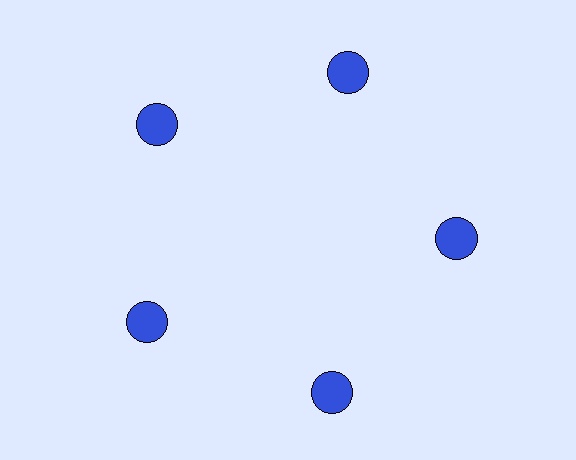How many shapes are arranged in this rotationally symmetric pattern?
There are 5 shapes, arranged in 5 groups of 1.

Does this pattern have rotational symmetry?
Yes, this pattern has 5-fold rotational symmetry. It looks the same after rotating 72 degrees around the center.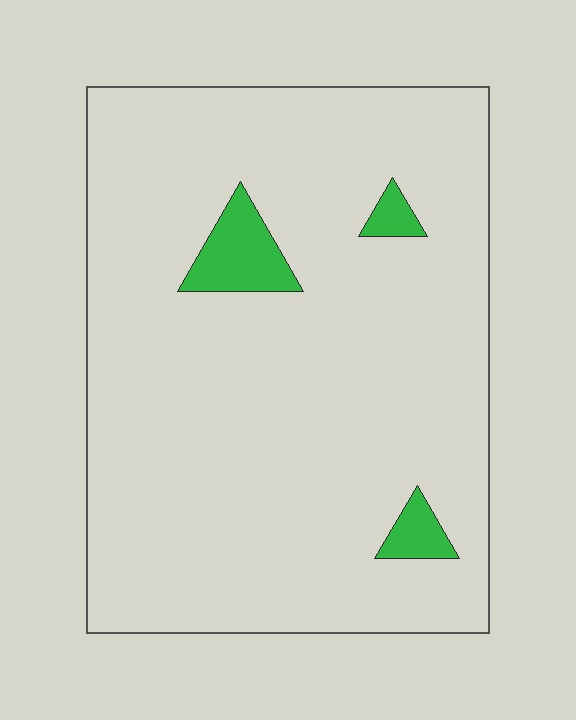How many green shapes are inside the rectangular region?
3.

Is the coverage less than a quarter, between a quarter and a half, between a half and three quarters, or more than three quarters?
Less than a quarter.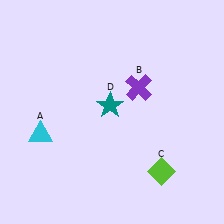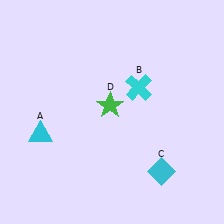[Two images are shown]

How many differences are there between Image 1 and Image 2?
There are 3 differences between the two images.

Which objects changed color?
B changed from purple to cyan. C changed from lime to cyan. D changed from teal to green.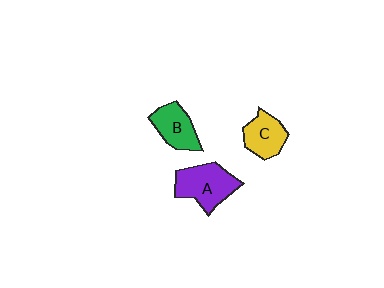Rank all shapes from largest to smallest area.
From largest to smallest: A (purple), B (green), C (yellow).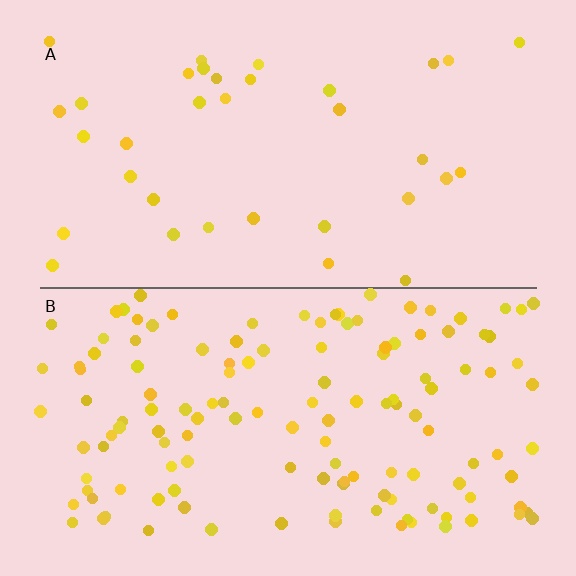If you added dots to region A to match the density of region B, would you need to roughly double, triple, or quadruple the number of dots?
Approximately quadruple.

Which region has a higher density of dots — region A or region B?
B (the bottom).